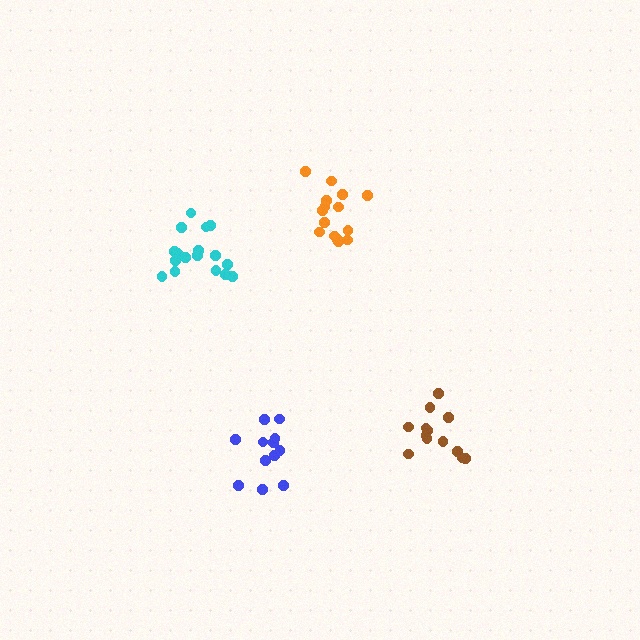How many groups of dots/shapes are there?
There are 4 groups.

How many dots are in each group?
Group 1: 17 dots, Group 2: 15 dots, Group 3: 13 dots, Group 4: 12 dots (57 total).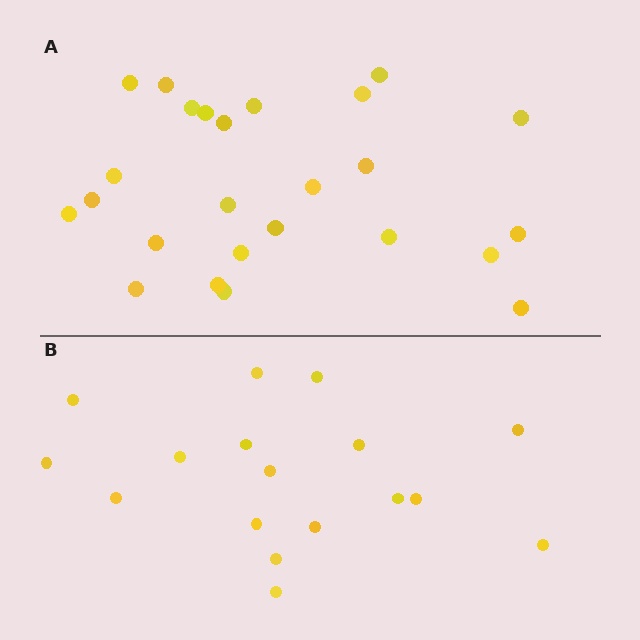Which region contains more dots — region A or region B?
Region A (the top region) has more dots.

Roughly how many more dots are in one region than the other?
Region A has roughly 8 or so more dots than region B.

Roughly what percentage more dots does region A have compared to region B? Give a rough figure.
About 45% more.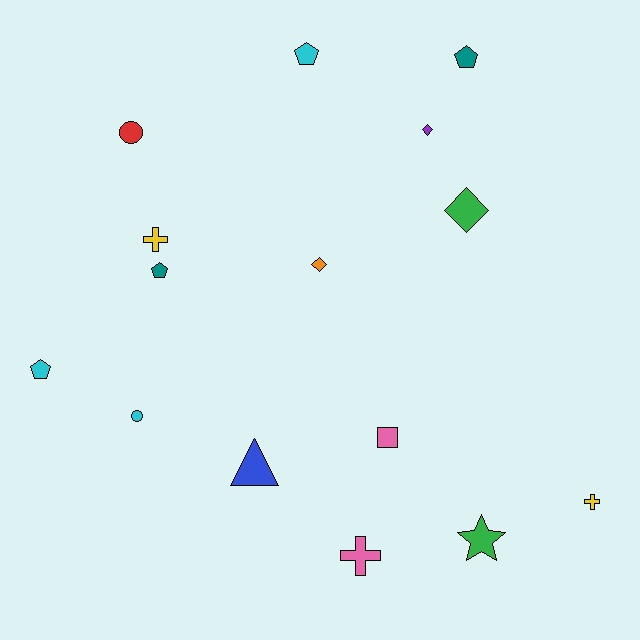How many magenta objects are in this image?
There are no magenta objects.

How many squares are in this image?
There is 1 square.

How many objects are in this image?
There are 15 objects.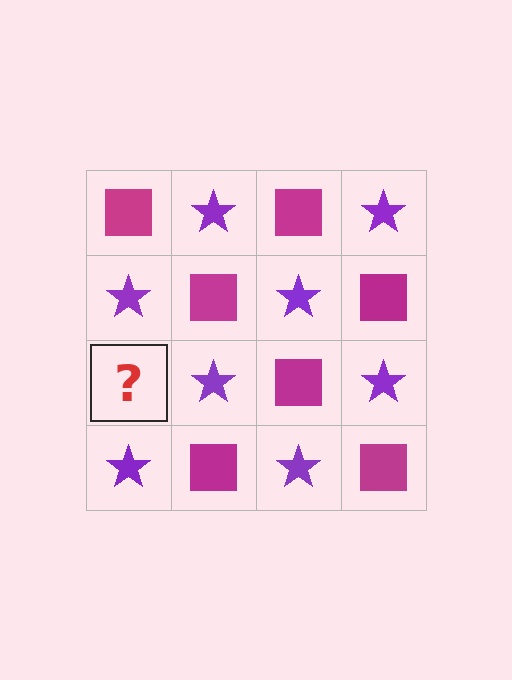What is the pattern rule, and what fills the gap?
The rule is that it alternates magenta square and purple star in a checkerboard pattern. The gap should be filled with a magenta square.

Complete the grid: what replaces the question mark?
The question mark should be replaced with a magenta square.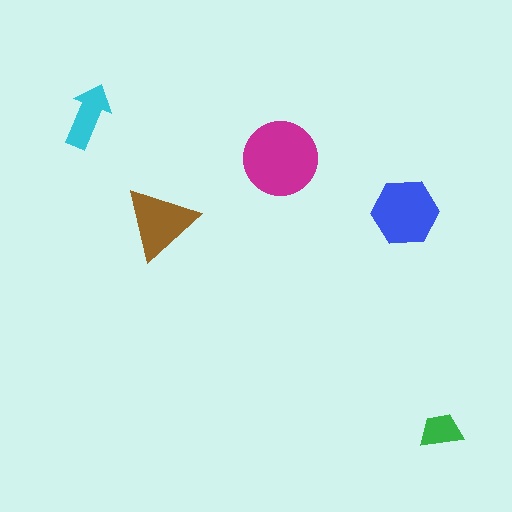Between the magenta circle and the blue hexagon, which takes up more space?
The magenta circle.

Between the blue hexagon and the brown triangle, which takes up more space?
The blue hexagon.